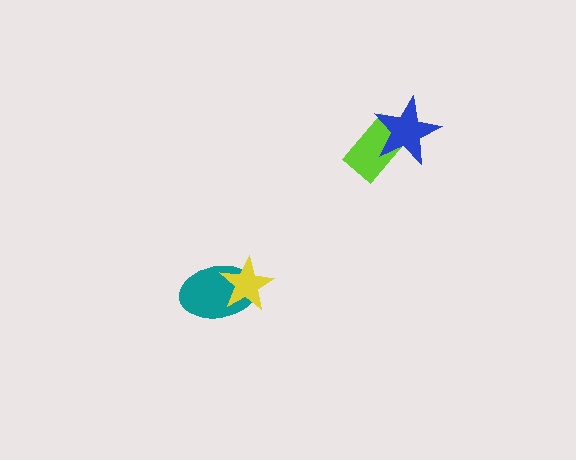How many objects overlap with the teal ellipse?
1 object overlaps with the teal ellipse.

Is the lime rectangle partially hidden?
Yes, it is partially covered by another shape.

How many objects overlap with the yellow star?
1 object overlaps with the yellow star.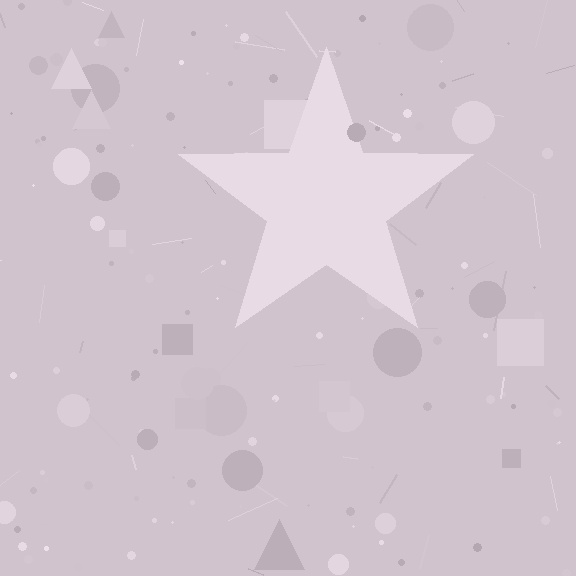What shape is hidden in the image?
A star is hidden in the image.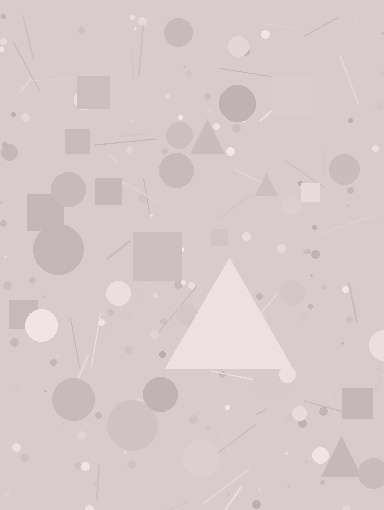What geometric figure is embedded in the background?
A triangle is embedded in the background.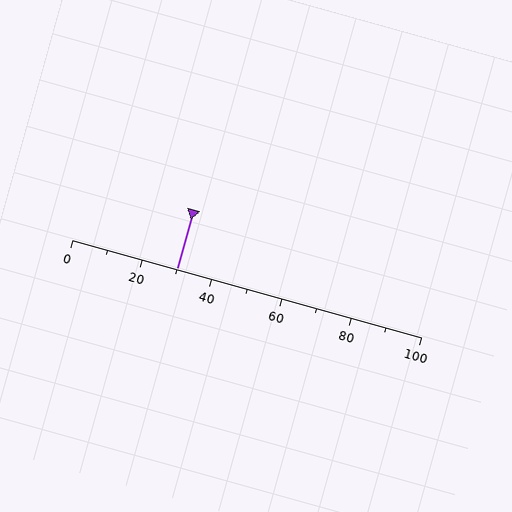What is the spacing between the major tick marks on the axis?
The major ticks are spaced 20 apart.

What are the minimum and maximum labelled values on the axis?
The axis runs from 0 to 100.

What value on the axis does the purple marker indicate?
The marker indicates approximately 30.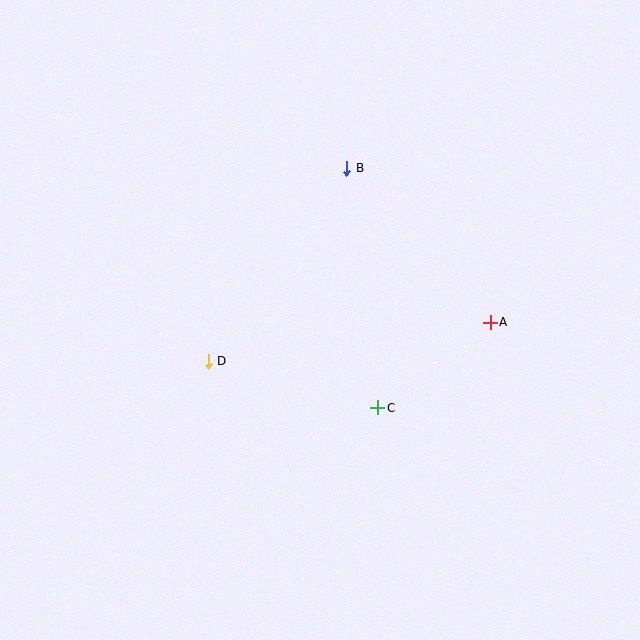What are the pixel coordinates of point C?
Point C is at (378, 408).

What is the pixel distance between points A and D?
The distance between A and D is 285 pixels.